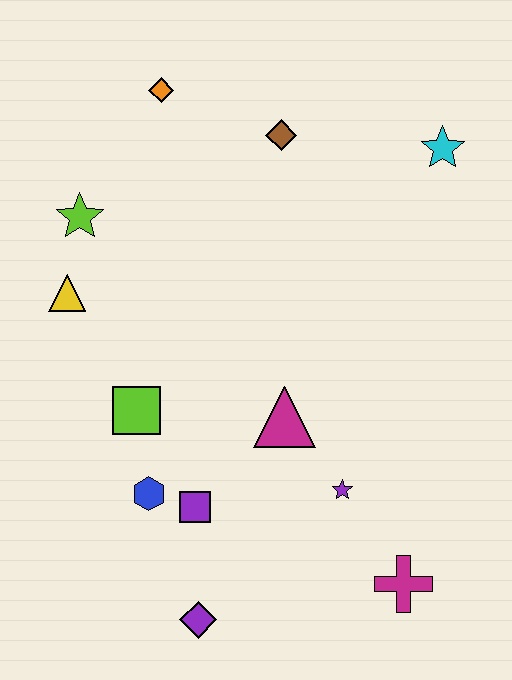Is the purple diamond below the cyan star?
Yes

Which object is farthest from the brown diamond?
The purple diamond is farthest from the brown diamond.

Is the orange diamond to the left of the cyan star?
Yes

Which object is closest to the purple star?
The magenta triangle is closest to the purple star.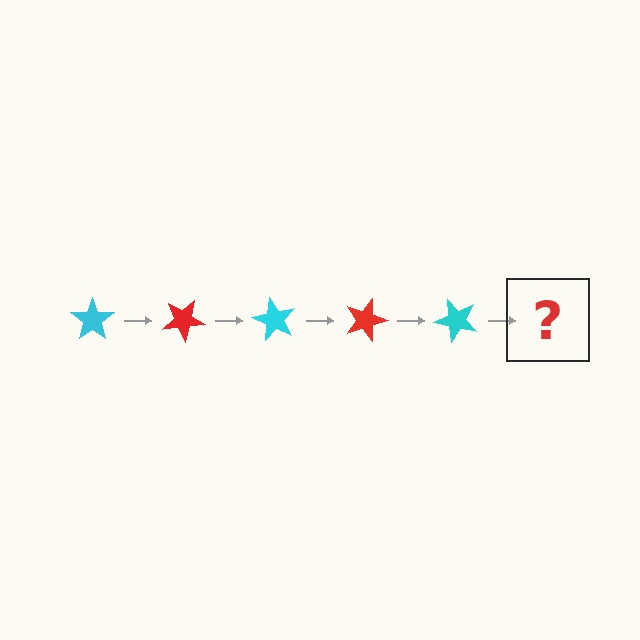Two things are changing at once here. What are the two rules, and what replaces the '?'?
The two rules are that it rotates 30 degrees each step and the color cycles through cyan and red. The '?' should be a red star, rotated 150 degrees from the start.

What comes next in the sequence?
The next element should be a red star, rotated 150 degrees from the start.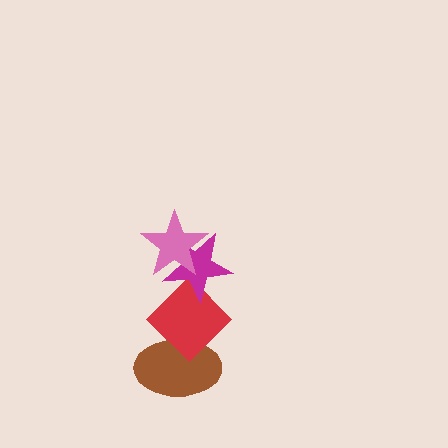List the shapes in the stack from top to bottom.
From top to bottom: the pink star, the magenta star, the red diamond, the brown ellipse.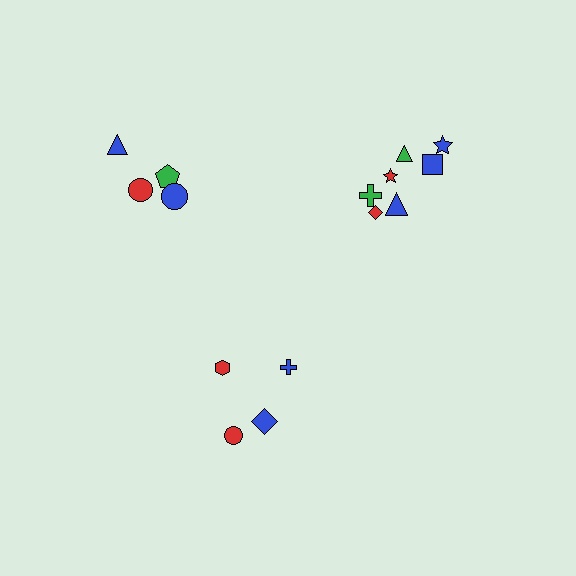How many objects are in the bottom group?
There are 4 objects.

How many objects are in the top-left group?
There are 4 objects.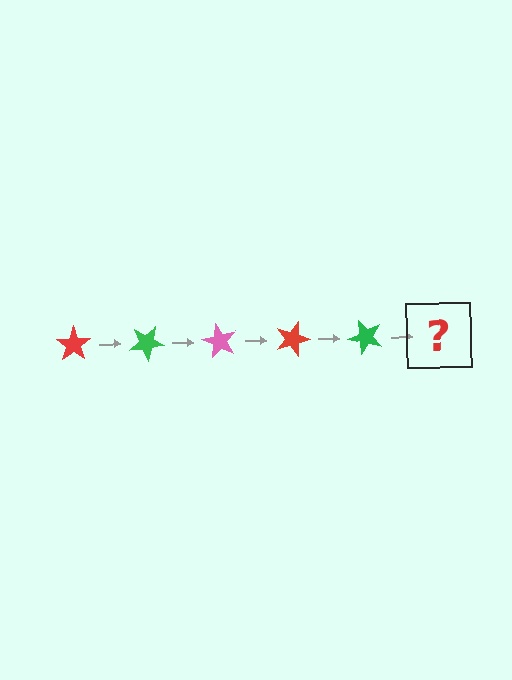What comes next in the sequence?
The next element should be a pink star, rotated 150 degrees from the start.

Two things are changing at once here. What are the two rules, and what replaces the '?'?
The two rules are that it rotates 30 degrees each step and the color cycles through red, green, and pink. The '?' should be a pink star, rotated 150 degrees from the start.